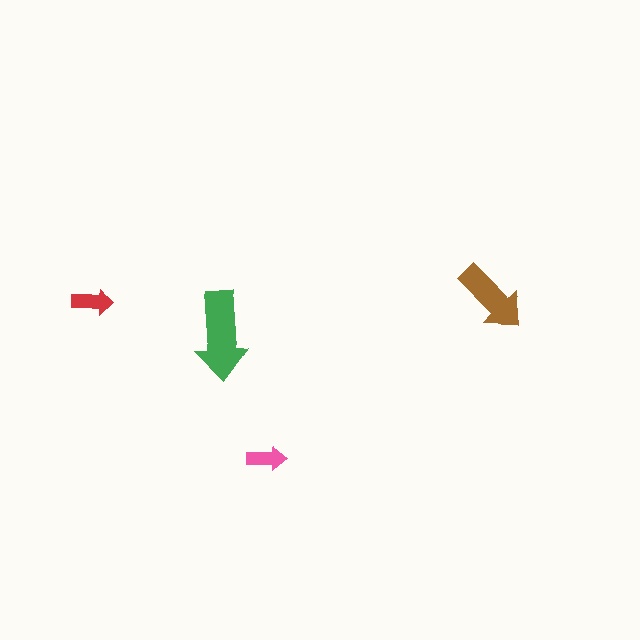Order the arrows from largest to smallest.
the green one, the brown one, the red one, the pink one.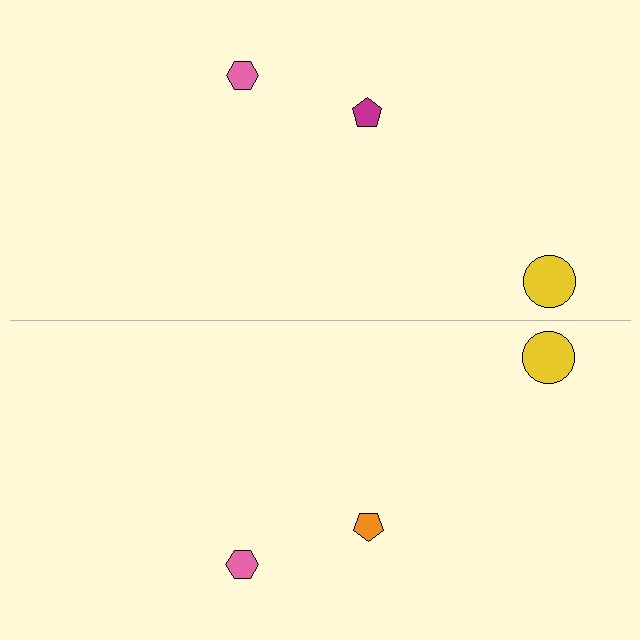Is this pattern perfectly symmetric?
No, the pattern is not perfectly symmetric. The orange pentagon on the bottom side breaks the symmetry — its mirror counterpart is magenta.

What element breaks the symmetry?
The orange pentagon on the bottom side breaks the symmetry — its mirror counterpart is magenta.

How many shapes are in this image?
There are 6 shapes in this image.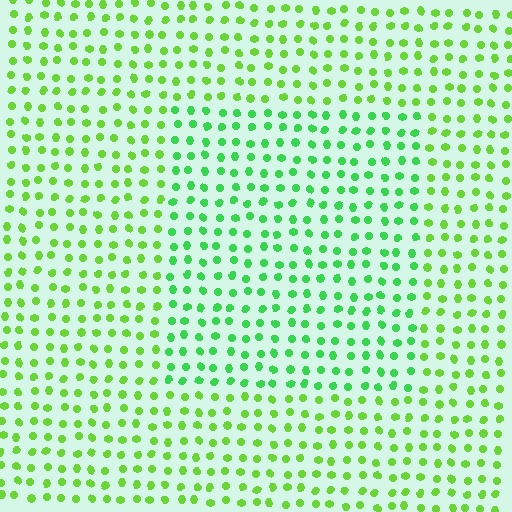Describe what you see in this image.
The image is filled with small lime elements in a uniform arrangement. A rectangle-shaped region is visible where the elements are tinted to a slightly different hue, forming a subtle color boundary.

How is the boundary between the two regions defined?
The boundary is defined purely by a slight shift in hue (about 28 degrees). Spacing, size, and orientation are identical on both sides.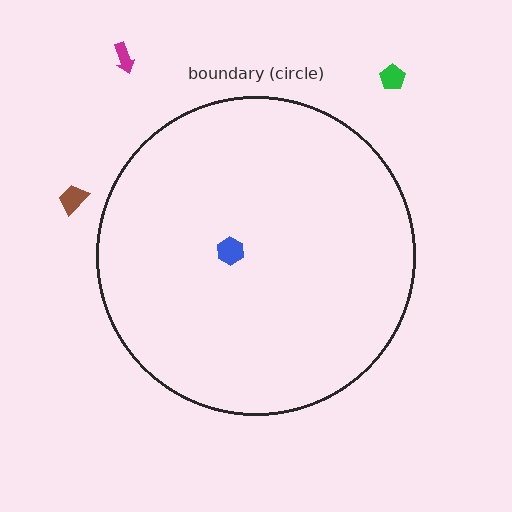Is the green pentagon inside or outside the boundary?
Outside.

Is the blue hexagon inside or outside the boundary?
Inside.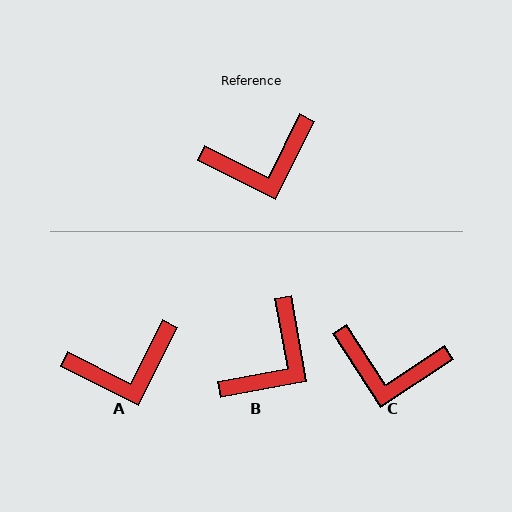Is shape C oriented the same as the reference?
No, it is off by about 31 degrees.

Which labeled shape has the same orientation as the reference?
A.